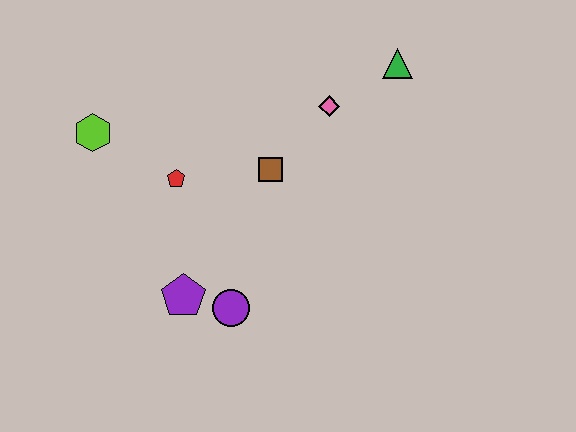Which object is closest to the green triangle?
The pink diamond is closest to the green triangle.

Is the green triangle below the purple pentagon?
No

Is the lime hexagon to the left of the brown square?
Yes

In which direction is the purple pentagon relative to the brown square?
The purple pentagon is below the brown square.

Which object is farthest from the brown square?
The lime hexagon is farthest from the brown square.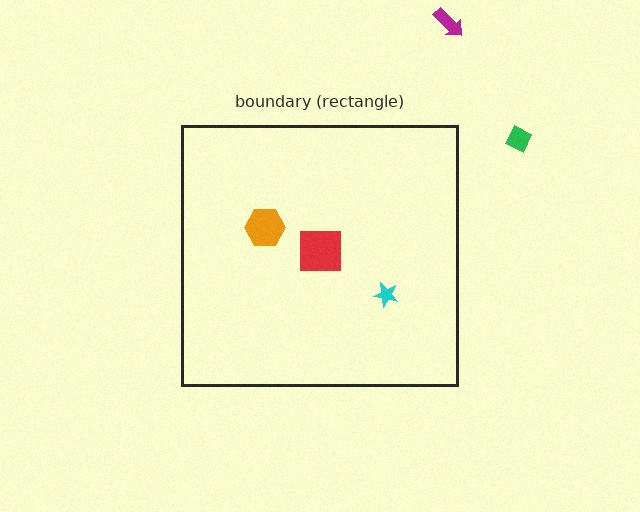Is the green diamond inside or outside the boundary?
Outside.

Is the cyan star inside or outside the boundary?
Inside.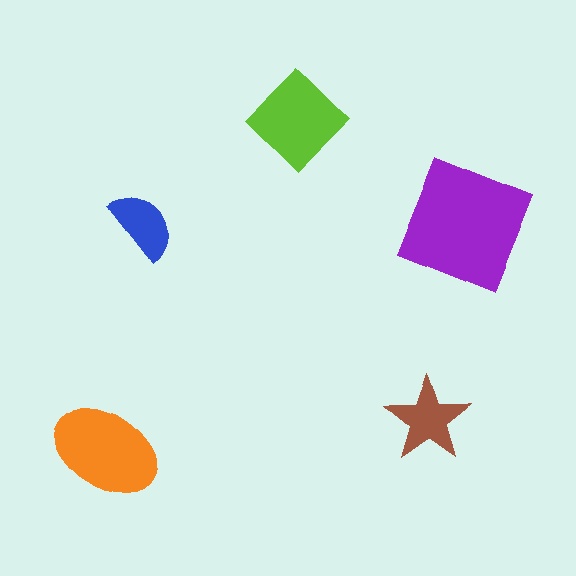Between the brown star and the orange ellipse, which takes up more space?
The orange ellipse.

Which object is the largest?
The purple square.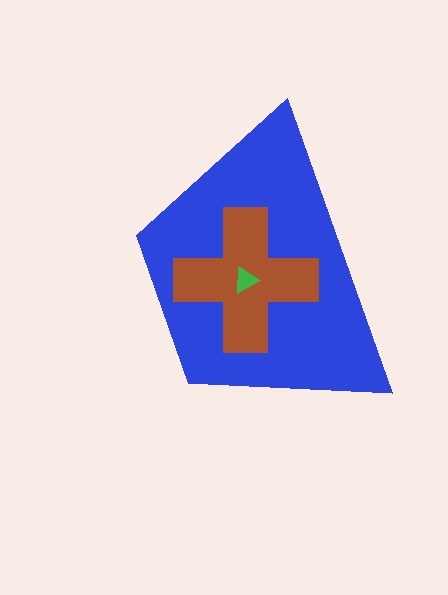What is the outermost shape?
The blue trapezoid.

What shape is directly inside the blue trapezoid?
The brown cross.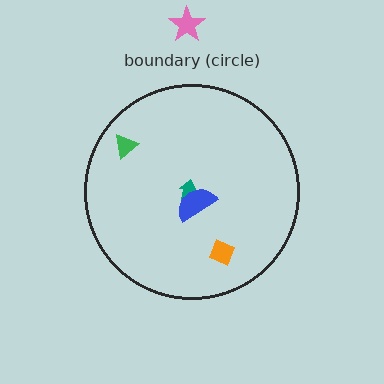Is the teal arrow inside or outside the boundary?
Inside.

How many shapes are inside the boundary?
4 inside, 1 outside.